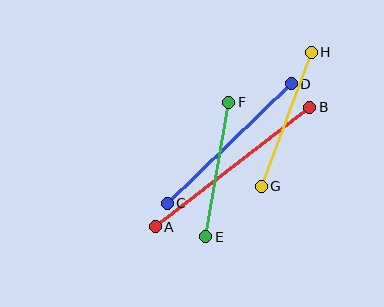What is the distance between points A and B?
The distance is approximately 195 pixels.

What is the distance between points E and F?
The distance is approximately 136 pixels.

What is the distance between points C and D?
The distance is approximately 172 pixels.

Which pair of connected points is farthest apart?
Points A and B are farthest apart.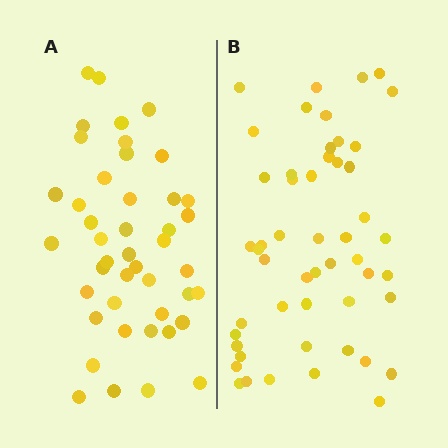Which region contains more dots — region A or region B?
Region B (the right region) has more dots.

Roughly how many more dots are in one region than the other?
Region B has roughly 8 or so more dots than region A.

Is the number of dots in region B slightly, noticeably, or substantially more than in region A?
Region B has only slightly more — the two regions are fairly close. The ratio is roughly 1.2 to 1.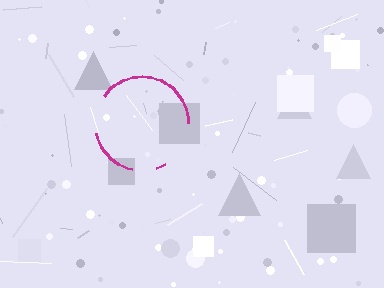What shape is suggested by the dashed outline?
The dashed outline suggests a circle.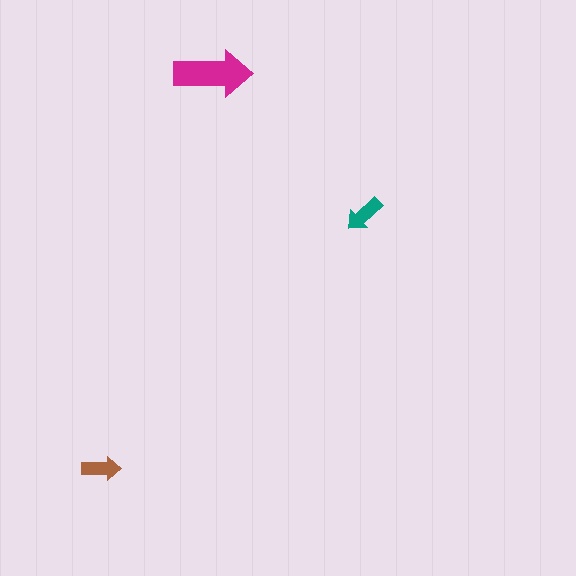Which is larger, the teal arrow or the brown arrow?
The teal one.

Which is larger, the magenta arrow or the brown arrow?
The magenta one.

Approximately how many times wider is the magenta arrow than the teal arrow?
About 2 times wider.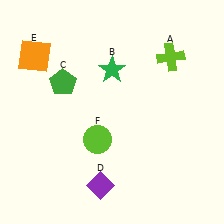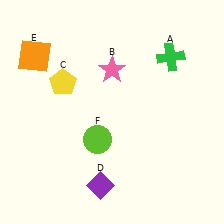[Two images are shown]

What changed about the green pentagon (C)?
In Image 1, C is green. In Image 2, it changed to yellow.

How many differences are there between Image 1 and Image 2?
There are 3 differences between the two images.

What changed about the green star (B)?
In Image 1, B is green. In Image 2, it changed to pink.